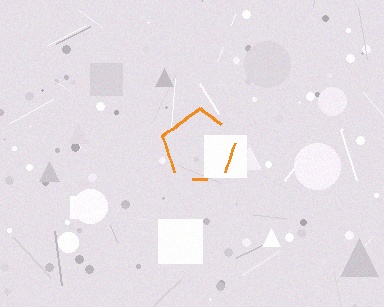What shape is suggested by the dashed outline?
The dashed outline suggests a pentagon.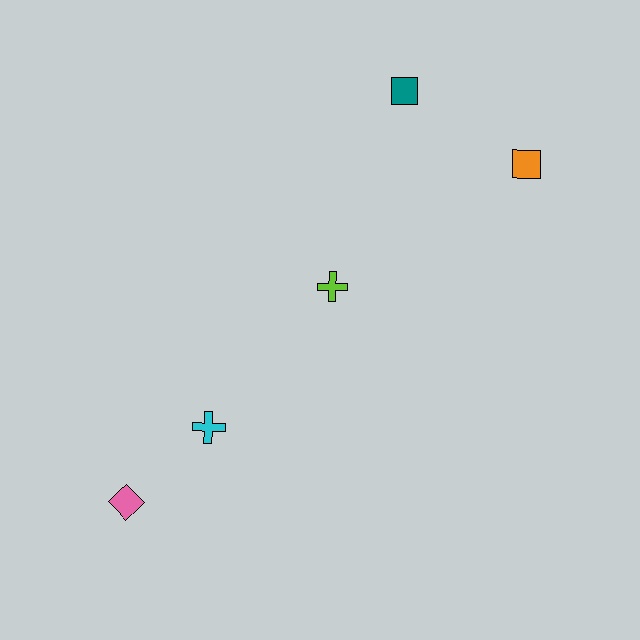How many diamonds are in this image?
There is 1 diamond.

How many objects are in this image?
There are 5 objects.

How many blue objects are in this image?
There are no blue objects.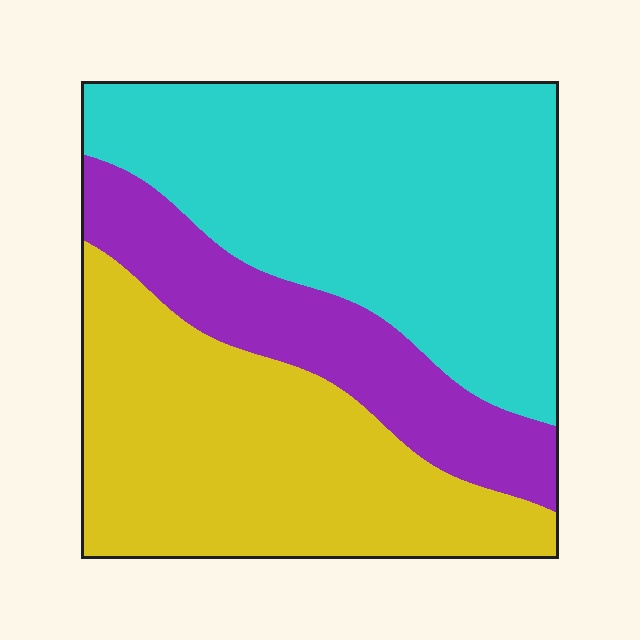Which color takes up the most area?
Cyan, at roughly 45%.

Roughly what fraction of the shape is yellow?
Yellow takes up about three eighths (3/8) of the shape.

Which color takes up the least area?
Purple, at roughly 20%.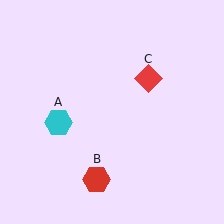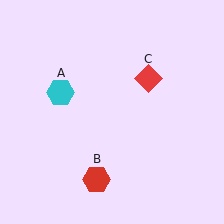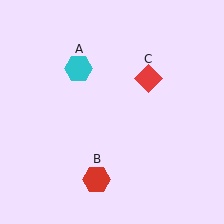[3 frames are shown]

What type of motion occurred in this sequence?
The cyan hexagon (object A) rotated clockwise around the center of the scene.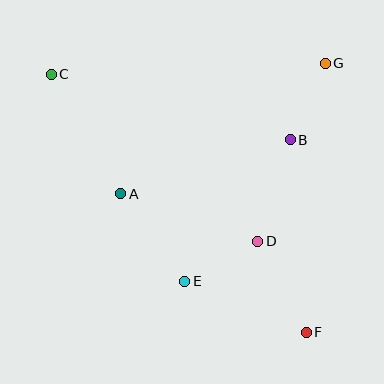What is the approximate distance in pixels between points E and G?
The distance between E and G is approximately 259 pixels.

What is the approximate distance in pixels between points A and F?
The distance between A and F is approximately 231 pixels.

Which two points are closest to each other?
Points D and E are closest to each other.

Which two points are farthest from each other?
Points C and F are farthest from each other.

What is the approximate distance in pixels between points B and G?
The distance between B and G is approximately 84 pixels.